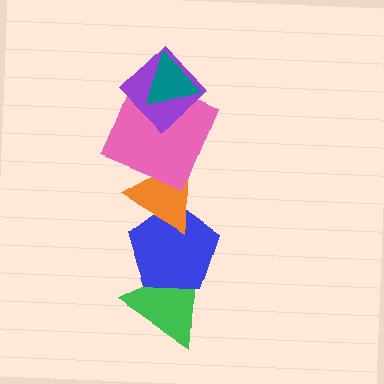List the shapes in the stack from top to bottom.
From top to bottom: the teal triangle, the purple diamond, the pink square, the orange triangle, the blue pentagon, the green triangle.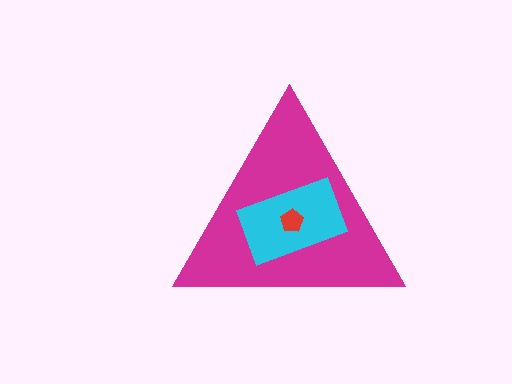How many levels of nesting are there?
3.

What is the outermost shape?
The magenta triangle.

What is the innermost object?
The red pentagon.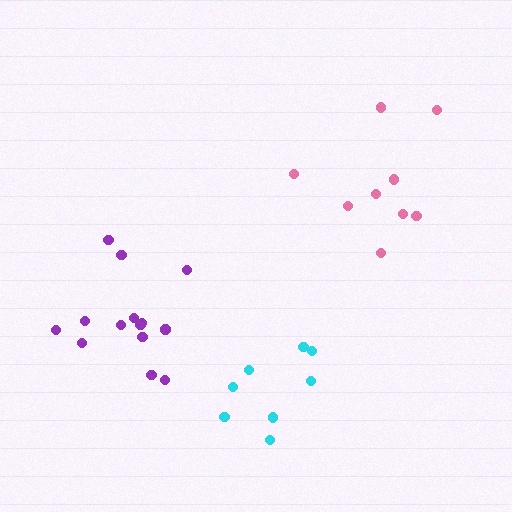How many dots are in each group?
Group 1: 8 dots, Group 2: 9 dots, Group 3: 14 dots (31 total).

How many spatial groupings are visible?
There are 3 spatial groupings.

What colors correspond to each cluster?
The clusters are colored: cyan, pink, purple.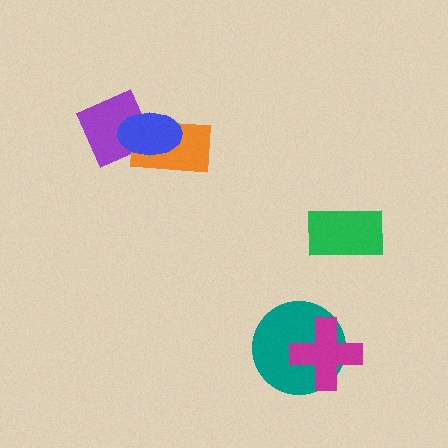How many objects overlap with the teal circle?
1 object overlaps with the teal circle.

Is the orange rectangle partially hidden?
Yes, it is partially covered by another shape.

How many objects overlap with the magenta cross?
1 object overlaps with the magenta cross.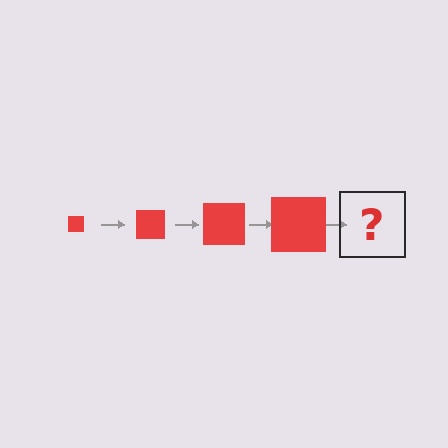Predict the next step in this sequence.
The next step is a red square, larger than the previous one.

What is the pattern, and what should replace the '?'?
The pattern is that the square gets progressively larger each step. The '?' should be a red square, larger than the previous one.